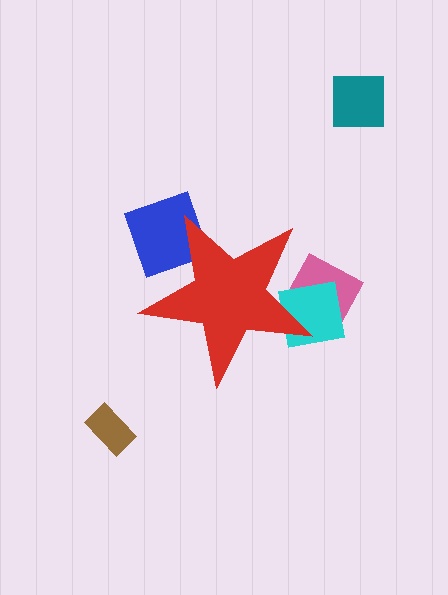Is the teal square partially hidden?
No, the teal square is fully visible.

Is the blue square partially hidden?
Yes, the blue square is partially hidden behind the red star.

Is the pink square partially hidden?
Yes, the pink square is partially hidden behind the red star.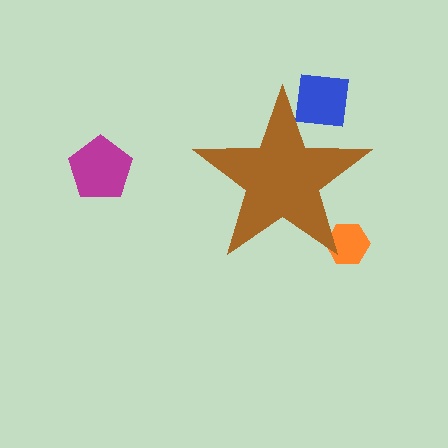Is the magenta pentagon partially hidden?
No, the magenta pentagon is fully visible.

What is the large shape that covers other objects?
A brown star.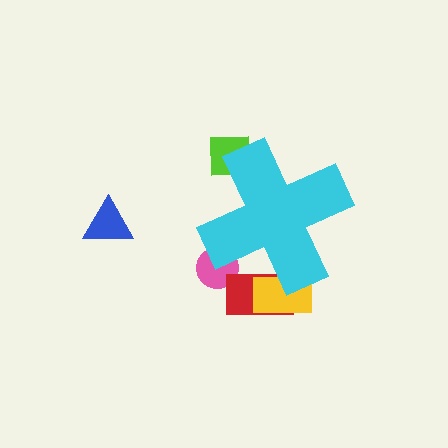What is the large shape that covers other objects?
A cyan cross.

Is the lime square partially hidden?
Yes, the lime square is partially hidden behind the cyan cross.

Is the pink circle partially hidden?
Yes, the pink circle is partially hidden behind the cyan cross.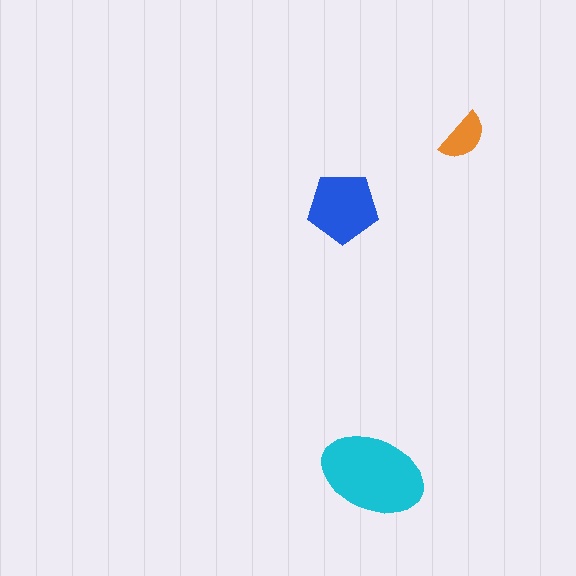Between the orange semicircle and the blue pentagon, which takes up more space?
The blue pentagon.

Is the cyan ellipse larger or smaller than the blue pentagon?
Larger.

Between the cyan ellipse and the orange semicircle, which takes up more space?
The cyan ellipse.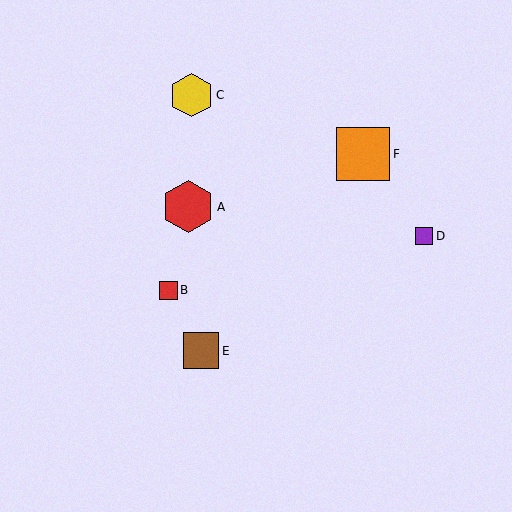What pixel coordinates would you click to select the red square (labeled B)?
Click at (169, 291) to select the red square B.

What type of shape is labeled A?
Shape A is a red hexagon.